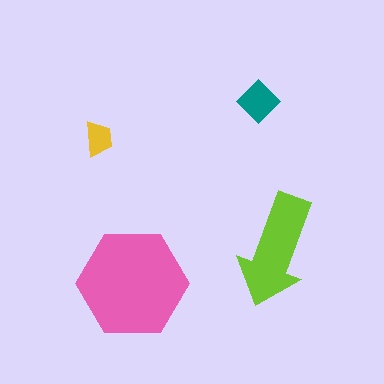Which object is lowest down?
The pink hexagon is bottommost.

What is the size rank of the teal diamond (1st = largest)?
3rd.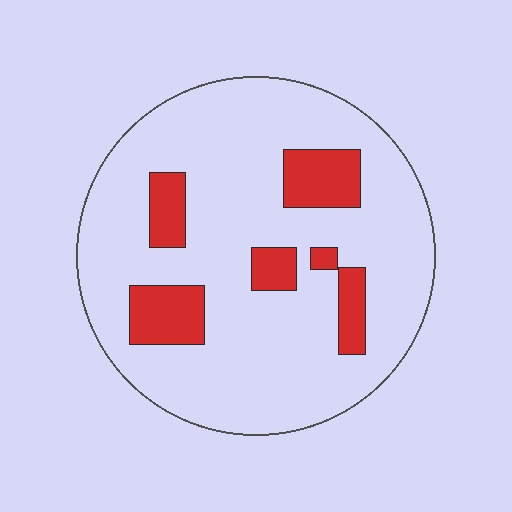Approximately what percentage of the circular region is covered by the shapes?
Approximately 15%.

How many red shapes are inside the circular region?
6.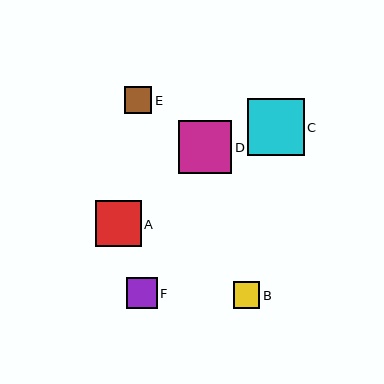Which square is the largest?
Square C is the largest with a size of approximately 57 pixels.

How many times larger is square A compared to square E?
Square A is approximately 1.7 times the size of square E.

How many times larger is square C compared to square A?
Square C is approximately 1.2 times the size of square A.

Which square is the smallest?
Square B is the smallest with a size of approximately 27 pixels.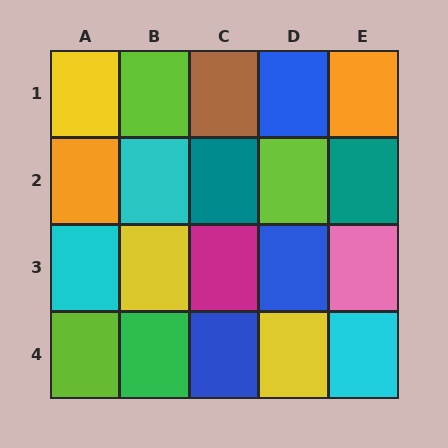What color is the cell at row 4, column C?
Blue.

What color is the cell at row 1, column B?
Lime.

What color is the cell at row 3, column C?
Magenta.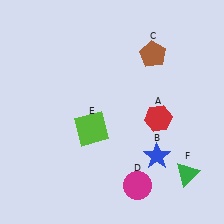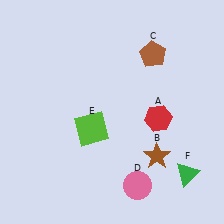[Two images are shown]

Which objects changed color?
B changed from blue to brown. D changed from magenta to pink.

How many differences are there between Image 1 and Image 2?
There are 2 differences between the two images.